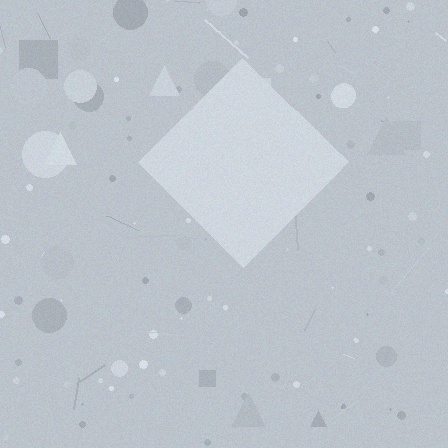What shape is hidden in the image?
A diamond is hidden in the image.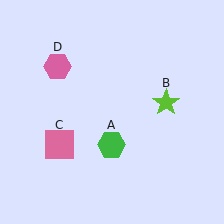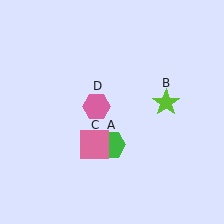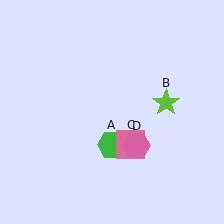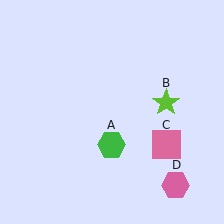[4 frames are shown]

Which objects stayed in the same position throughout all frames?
Green hexagon (object A) and lime star (object B) remained stationary.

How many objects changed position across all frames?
2 objects changed position: pink square (object C), pink hexagon (object D).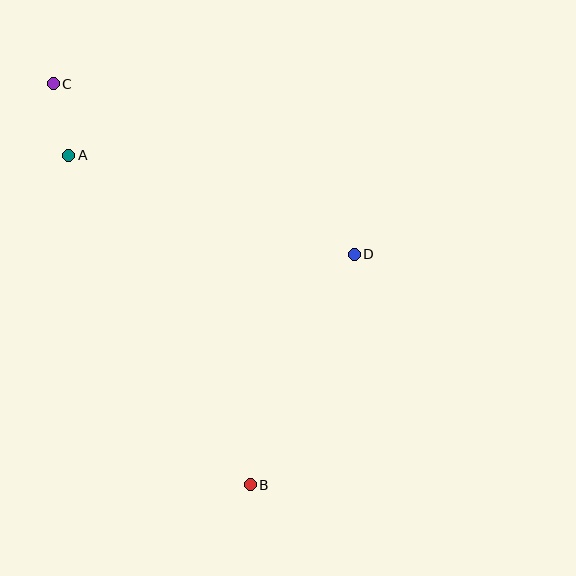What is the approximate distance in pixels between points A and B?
The distance between A and B is approximately 376 pixels.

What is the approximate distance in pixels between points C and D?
The distance between C and D is approximately 346 pixels.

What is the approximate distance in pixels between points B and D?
The distance between B and D is approximately 253 pixels.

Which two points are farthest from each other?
Points B and C are farthest from each other.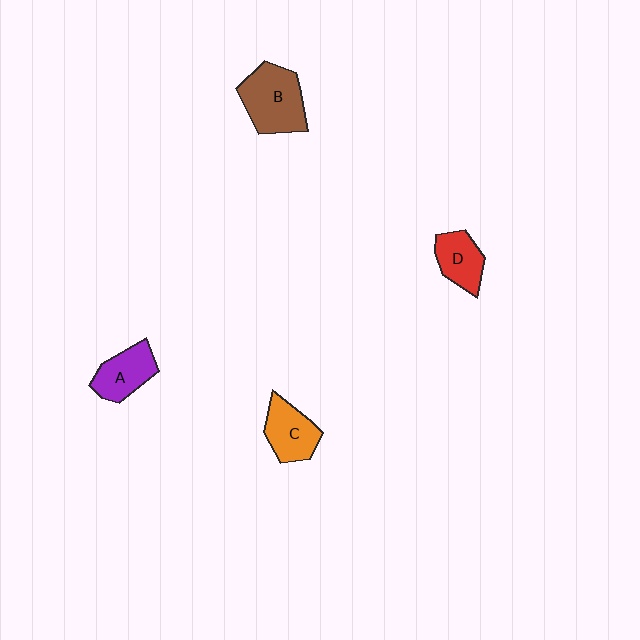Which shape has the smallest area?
Shape D (red).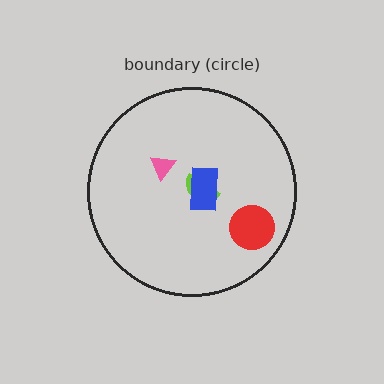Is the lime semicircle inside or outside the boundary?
Inside.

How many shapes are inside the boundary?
4 inside, 0 outside.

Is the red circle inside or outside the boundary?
Inside.